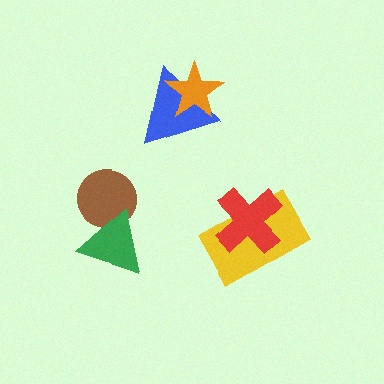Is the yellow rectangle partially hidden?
Yes, it is partially covered by another shape.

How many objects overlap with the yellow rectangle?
1 object overlaps with the yellow rectangle.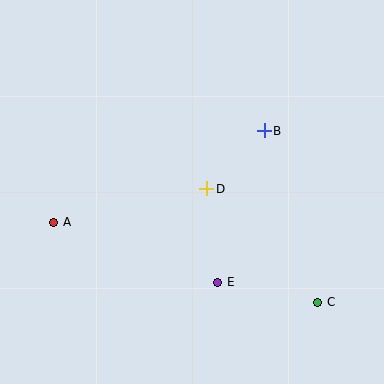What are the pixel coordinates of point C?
Point C is at (318, 302).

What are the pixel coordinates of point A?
Point A is at (54, 222).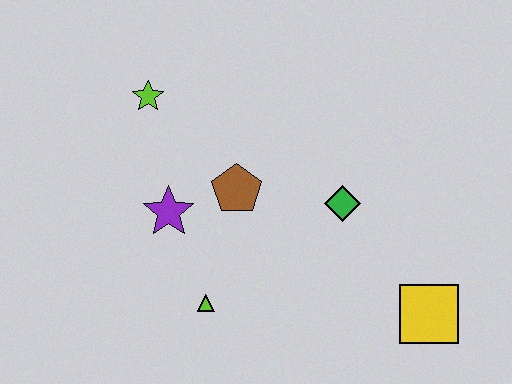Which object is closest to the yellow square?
The green diamond is closest to the yellow square.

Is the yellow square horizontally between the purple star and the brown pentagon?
No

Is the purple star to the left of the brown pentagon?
Yes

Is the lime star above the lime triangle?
Yes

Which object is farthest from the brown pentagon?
The yellow square is farthest from the brown pentagon.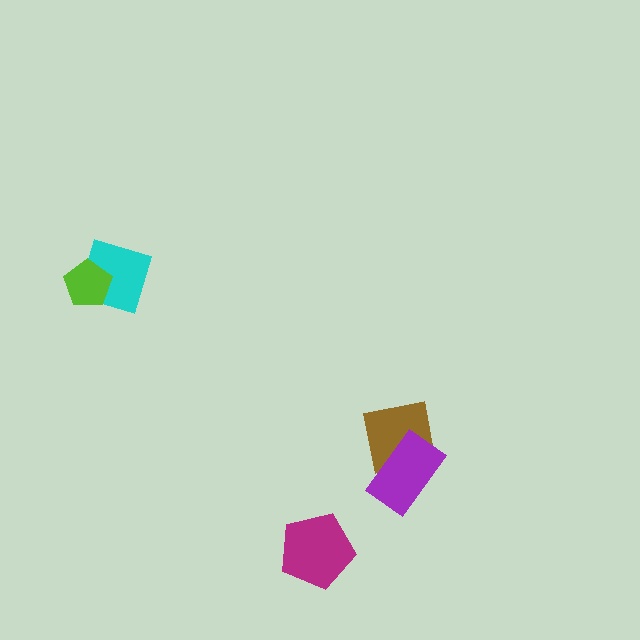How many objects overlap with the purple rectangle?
1 object overlaps with the purple rectangle.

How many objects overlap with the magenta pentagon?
0 objects overlap with the magenta pentagon.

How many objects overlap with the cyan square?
1 object overlaps with the cyan square.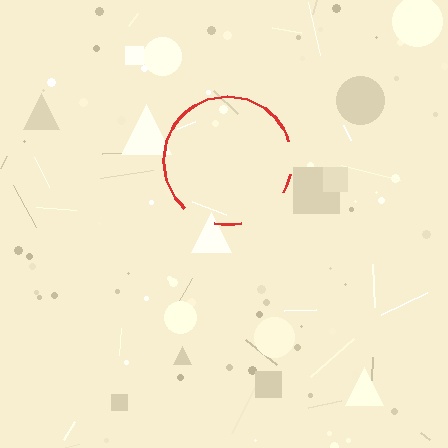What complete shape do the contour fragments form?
The contour fragments form a circle.